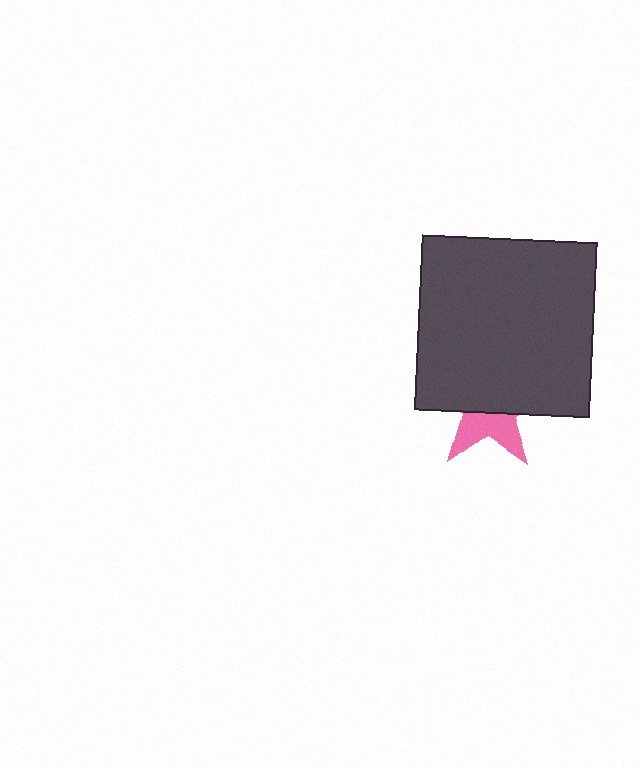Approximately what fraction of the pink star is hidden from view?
Roughly 60% of the pink star is hidden behind the dark gray square.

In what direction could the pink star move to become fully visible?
The pink star could move down. That would shift it out from behind the dark gray square entirely.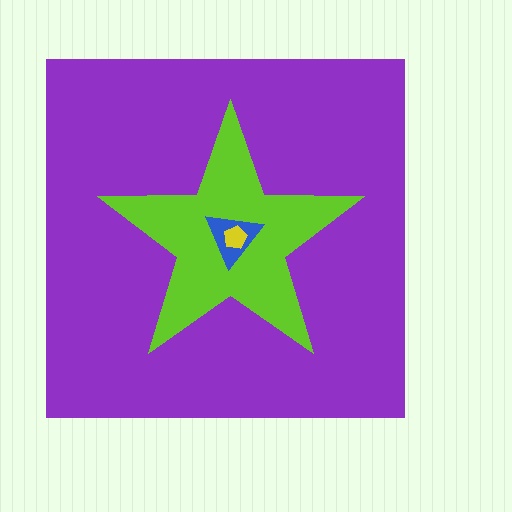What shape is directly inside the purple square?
The lime star.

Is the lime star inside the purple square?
Yes.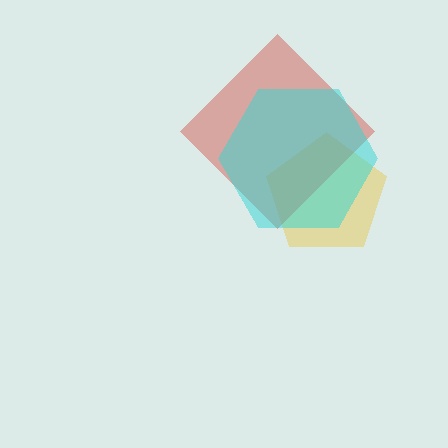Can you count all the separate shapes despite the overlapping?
Yes, there are 3 separate shapes.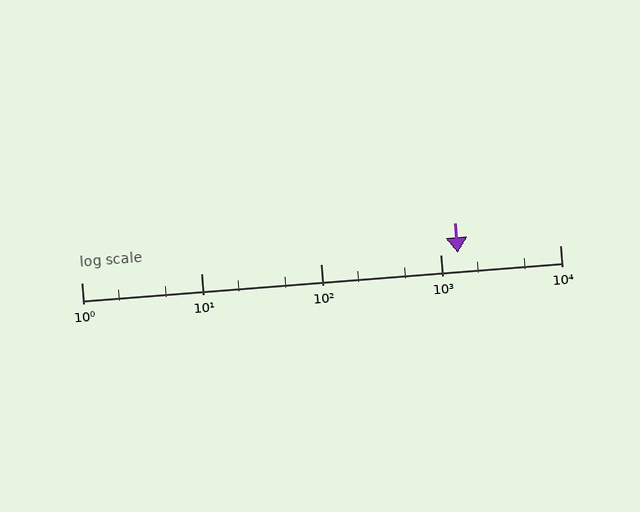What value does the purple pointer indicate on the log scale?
The pointer indicates approximately 1400.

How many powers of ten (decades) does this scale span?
The scale spans 4 decades, from 1 to 10000.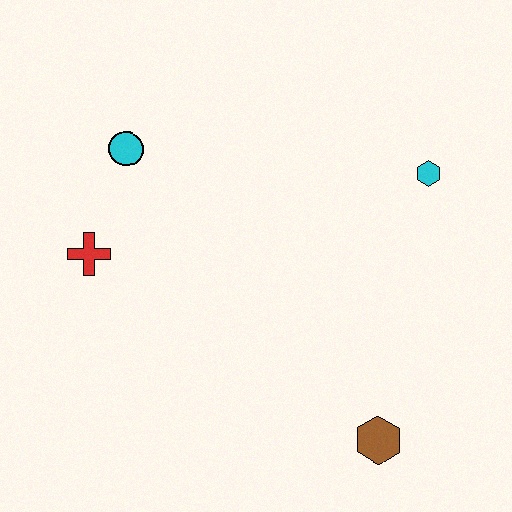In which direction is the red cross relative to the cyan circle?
The red cross is below the cyan circle.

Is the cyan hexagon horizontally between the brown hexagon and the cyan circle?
No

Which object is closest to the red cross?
The cyan circle is closest to the red cross.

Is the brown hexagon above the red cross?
No